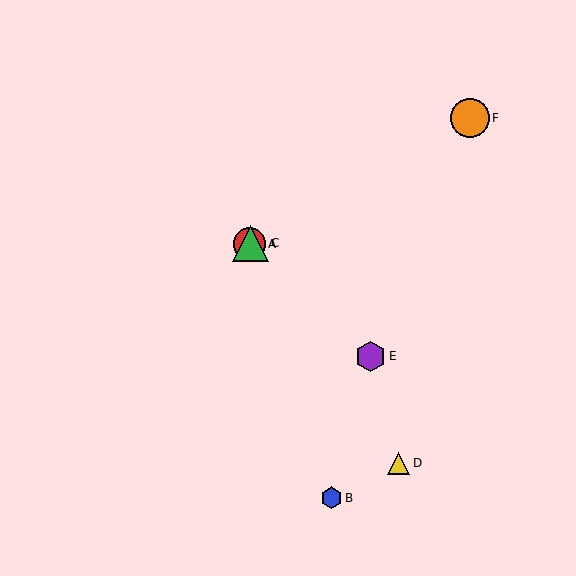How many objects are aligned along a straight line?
3 objects (A, C, F) are aligned along a straight line.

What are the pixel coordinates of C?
Object C is at (250, 243).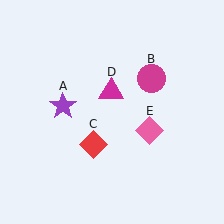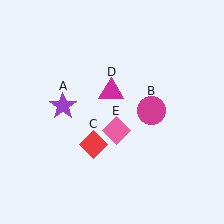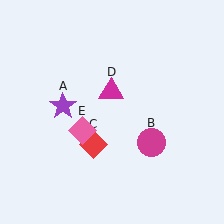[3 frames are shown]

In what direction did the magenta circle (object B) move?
The magenta circle (object B) moved down.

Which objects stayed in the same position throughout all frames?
Purple star (object A) and red diamond (object C) and magenta triangle (object D) remained stationary.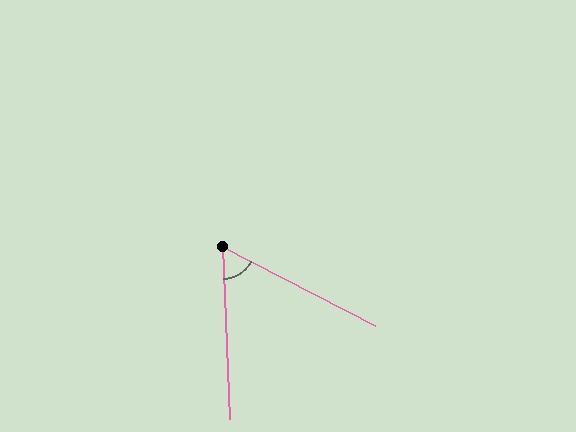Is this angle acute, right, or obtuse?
It is acute.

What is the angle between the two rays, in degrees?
Approximately 60 degrees.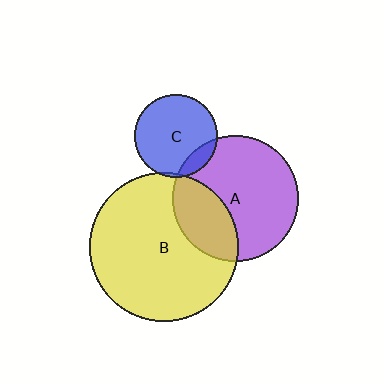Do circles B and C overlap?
Yes.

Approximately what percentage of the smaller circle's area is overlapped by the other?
Approximately 5%.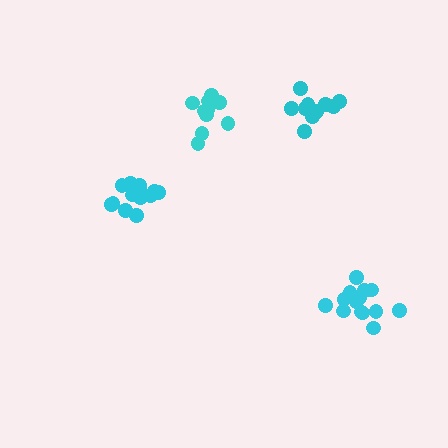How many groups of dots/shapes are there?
There are 4 groups.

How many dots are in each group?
Group 1: 11 dots, Group 2: 14 dots, Group 3: 13 dots, Group 4: 10 dots (48 total).